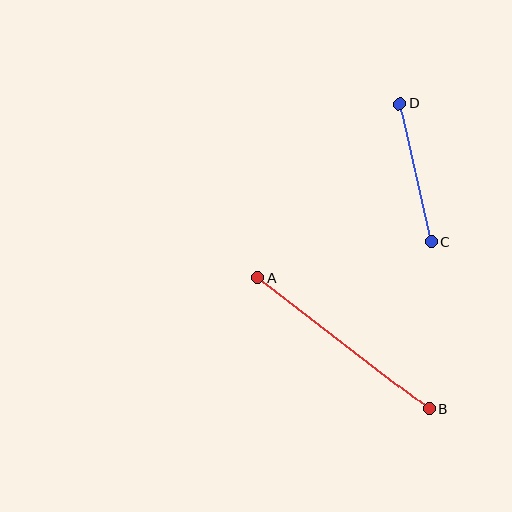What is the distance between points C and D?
The distance is approximately 142 pixels.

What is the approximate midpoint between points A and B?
The midpoint is at approximately (343, 344) pixels.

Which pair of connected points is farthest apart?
Points A and B are farthest apart.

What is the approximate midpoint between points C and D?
The midpoint is at approximately (416, 173) pixels.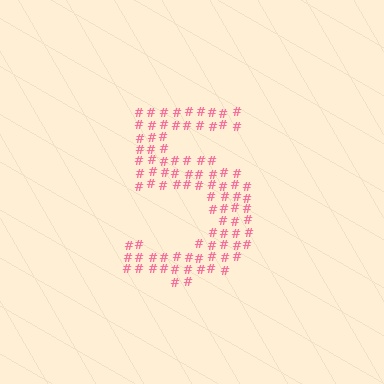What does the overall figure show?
The overall figure shows the digit 5.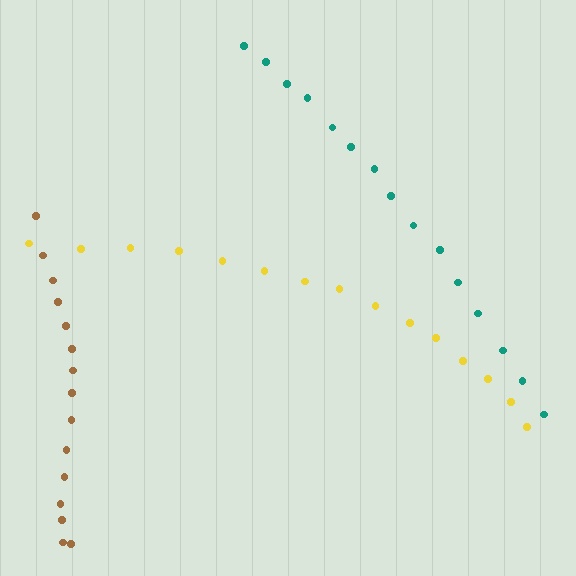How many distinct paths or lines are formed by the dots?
There are 3 distinct paths.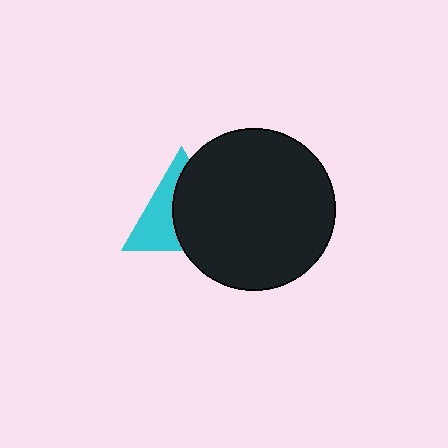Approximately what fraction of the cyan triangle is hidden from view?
Roughly 56% of the cyan triangle is hidden behind the black circle.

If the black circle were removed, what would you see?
You would see the complete cyan triangle.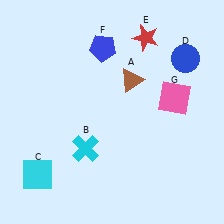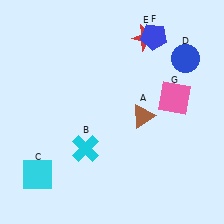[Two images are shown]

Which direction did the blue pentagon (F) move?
The blue pentagon (F) moved right.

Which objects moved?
The objects that moved are: the brown triangle (A), the blue pentagon (F).